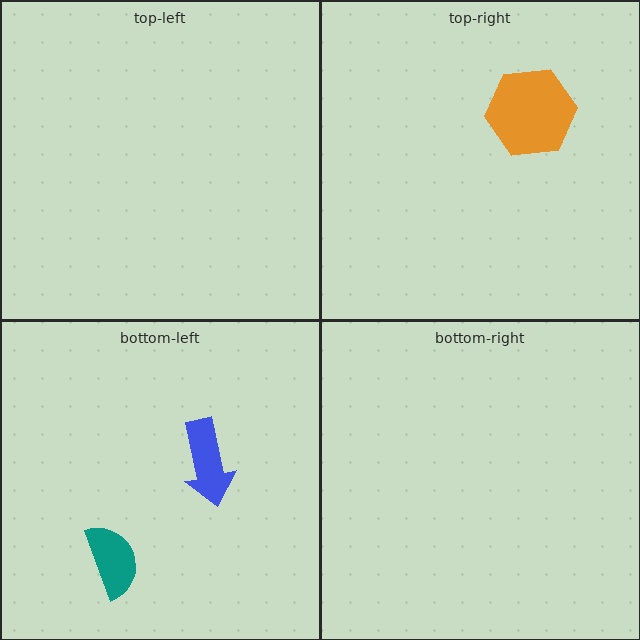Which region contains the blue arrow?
The bottom-left region.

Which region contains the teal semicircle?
The bottom-left region.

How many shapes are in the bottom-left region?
2.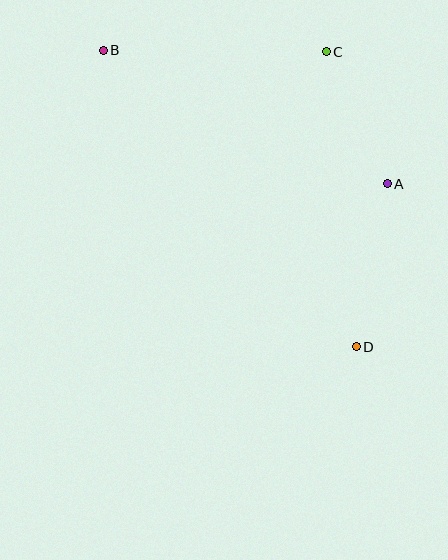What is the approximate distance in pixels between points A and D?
The distance between A and D is approximately 166 pixels.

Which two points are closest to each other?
Points A and C are closest to each other.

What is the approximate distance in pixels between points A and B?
The distance between A and B is approximately 314 pixels.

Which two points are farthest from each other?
Points B and D are farthest from each other.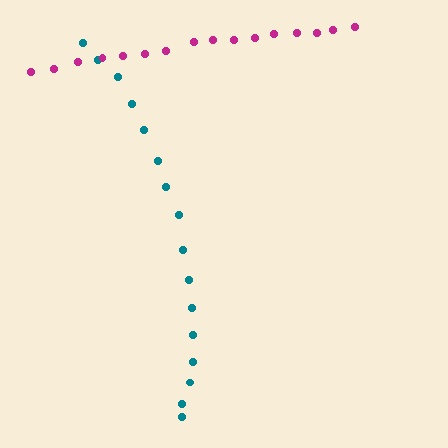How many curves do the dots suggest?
There are 2 distinct paths.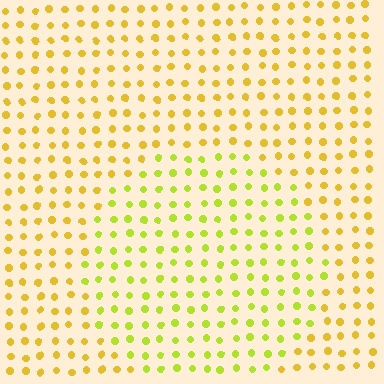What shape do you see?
I see a circle.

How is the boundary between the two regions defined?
The boundary is defined purely by a slight shift in hue (about 30 degrees). Spacing, size, and orientation are identical on both sides.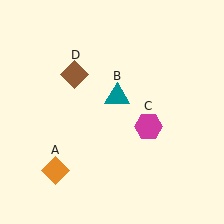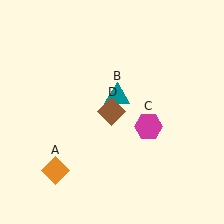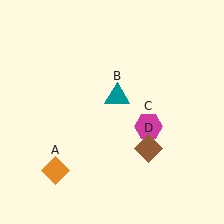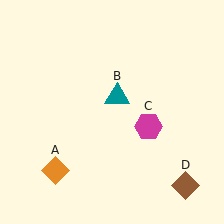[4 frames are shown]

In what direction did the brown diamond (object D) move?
The brown diamond (object D) moved down and to the right.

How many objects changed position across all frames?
1 object changed position: brown diamond (object D).